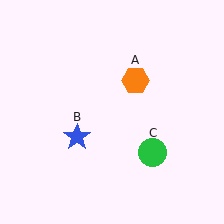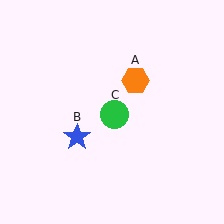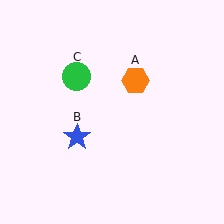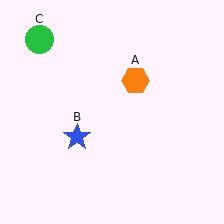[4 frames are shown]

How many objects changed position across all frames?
1 object changed position: green circle (object C).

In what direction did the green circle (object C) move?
The green circle (object C) moved up and to the left.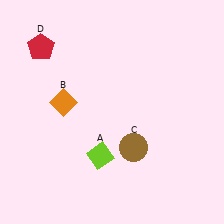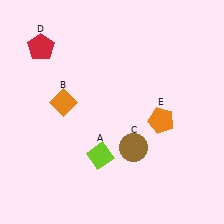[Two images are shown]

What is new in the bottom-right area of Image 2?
An orange pentagon (E) was added in the bottom-right area of Image 2.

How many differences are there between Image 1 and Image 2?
There is 1 difference between the two images.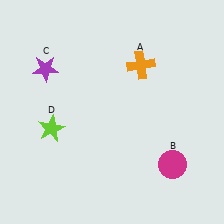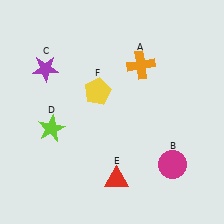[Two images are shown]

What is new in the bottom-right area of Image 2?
A red triangle (E) was added in the bottom-right area of Image 2.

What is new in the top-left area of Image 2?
A yellow pentagon (F) was added in the top-left area of Image 2.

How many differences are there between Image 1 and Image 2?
There are 2 differences between the two images.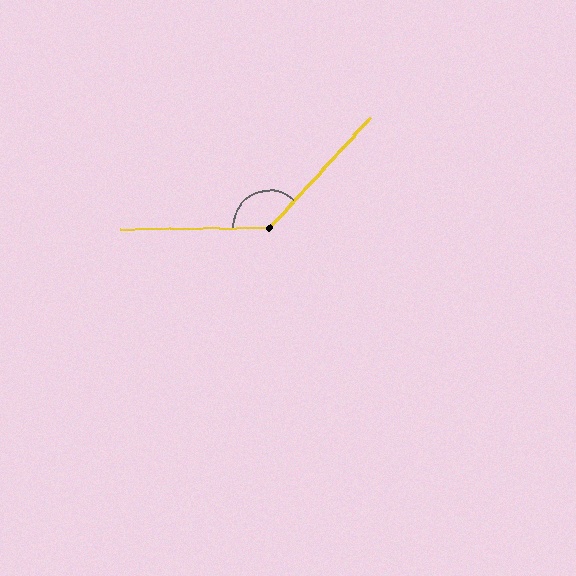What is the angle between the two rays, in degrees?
Approximately 133 degrees.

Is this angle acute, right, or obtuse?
It is obtuse.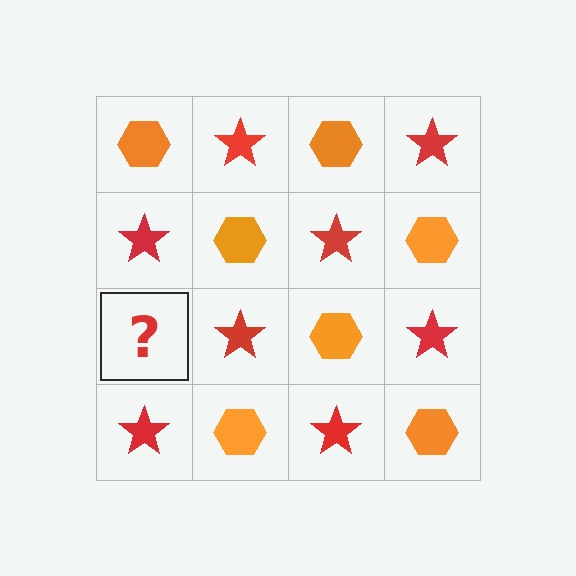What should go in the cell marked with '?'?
The missing cell should contain an orange hexagon.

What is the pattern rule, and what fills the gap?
The rule is that it alternates orange hexagon and red star in a checkerboard pattern. The gap should be filled with an orange hexagon.